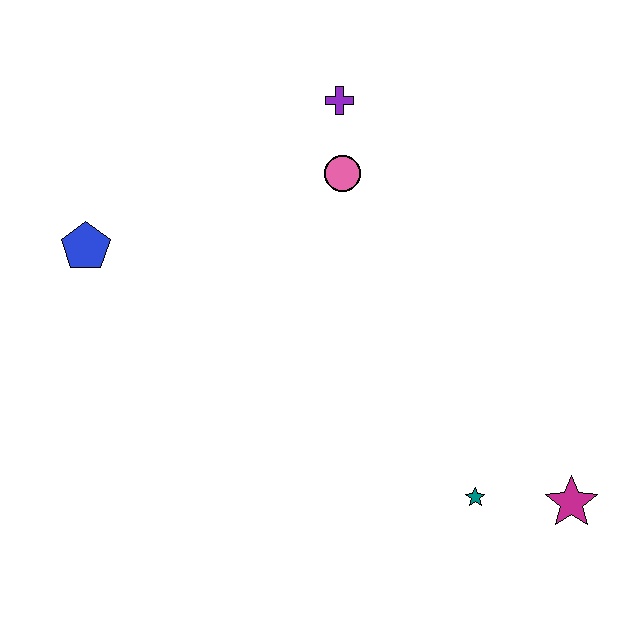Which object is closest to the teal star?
The magenta star is closest to the teal star.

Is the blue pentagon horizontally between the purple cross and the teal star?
No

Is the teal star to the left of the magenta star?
Yes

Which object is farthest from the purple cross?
The magenta star is farthest from the purple cross.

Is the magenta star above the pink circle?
No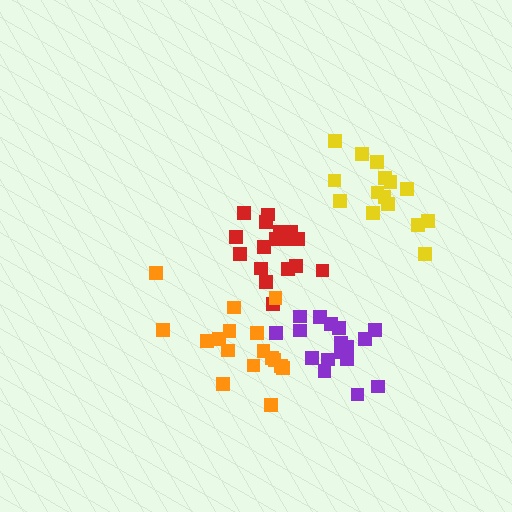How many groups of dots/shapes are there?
There are 4 groups.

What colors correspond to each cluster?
The clusters are colored: purple, red, yellow, orange.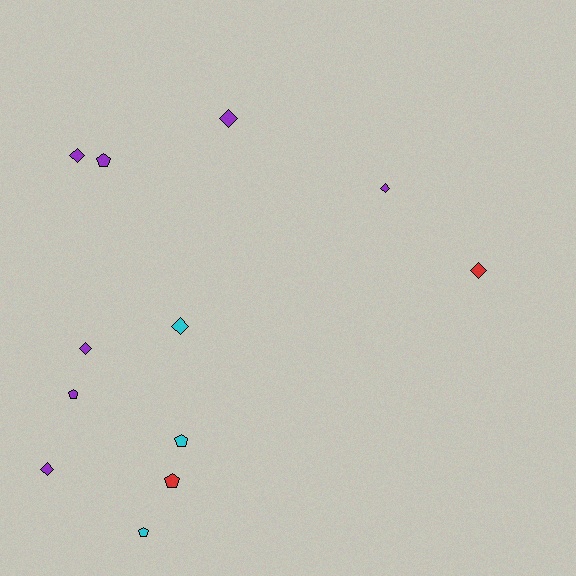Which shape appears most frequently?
Diamond, with 7 objects.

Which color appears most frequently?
Purple, with 7 objects.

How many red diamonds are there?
There is 1 red diamond.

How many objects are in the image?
There are 12 objects.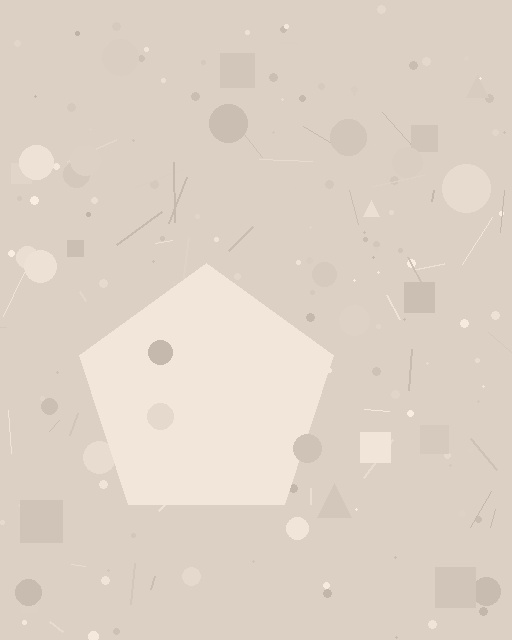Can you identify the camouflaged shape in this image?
The camouflaged shape is a pentagon.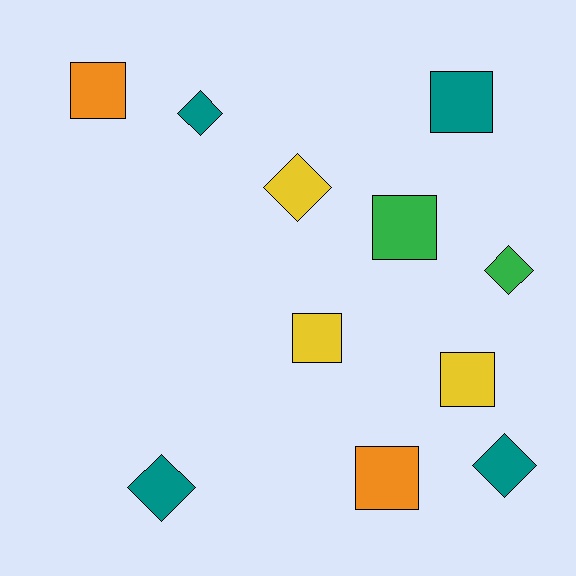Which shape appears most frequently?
Square, with 6 objects.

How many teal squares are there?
There is 1 teal square.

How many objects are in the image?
There are 11 objects.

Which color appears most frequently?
Teal, with 4 objects.